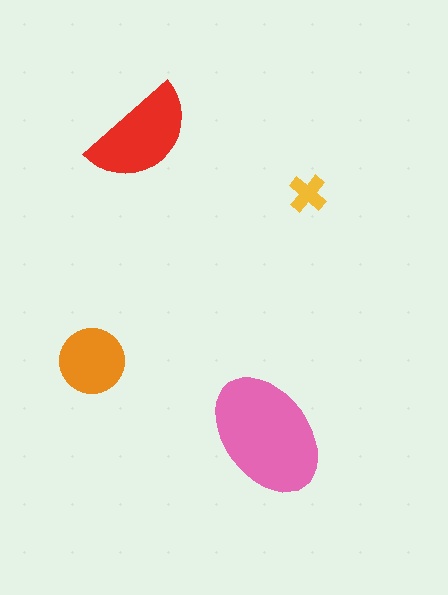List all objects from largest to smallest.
The pink ellipse, the red semicircle, the orange circle, the yellow cross.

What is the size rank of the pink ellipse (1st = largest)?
1st.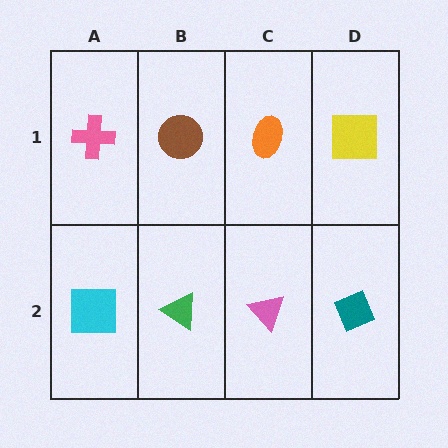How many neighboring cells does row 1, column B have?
3.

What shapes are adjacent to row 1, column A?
A cyan square (row 2, column A), a brown circle (row 1, column B).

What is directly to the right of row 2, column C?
A teal diamond.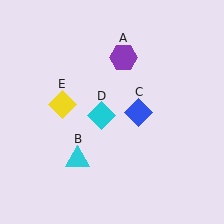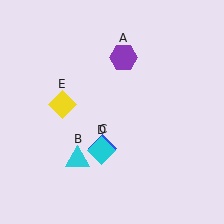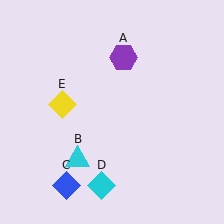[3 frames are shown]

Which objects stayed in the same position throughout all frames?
Purple hexagon (object A) and cyan triangle (object B) and yellow diamond (object E) remained stationary.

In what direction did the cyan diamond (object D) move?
The cyan diamond (object D) moved down.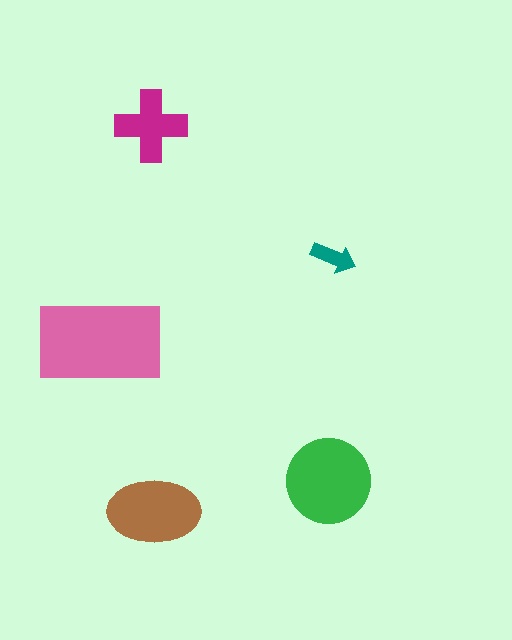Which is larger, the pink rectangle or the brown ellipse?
The pink rectangle.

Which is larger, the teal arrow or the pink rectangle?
The pink rectangle.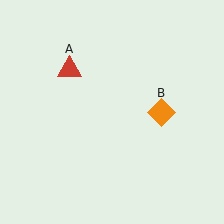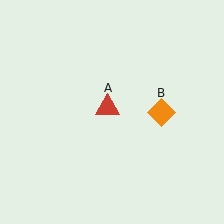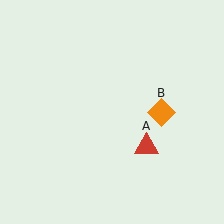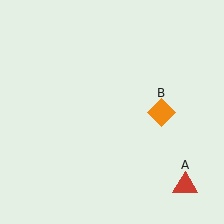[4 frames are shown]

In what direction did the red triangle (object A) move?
The red triangle (object A) moved down and to the right.